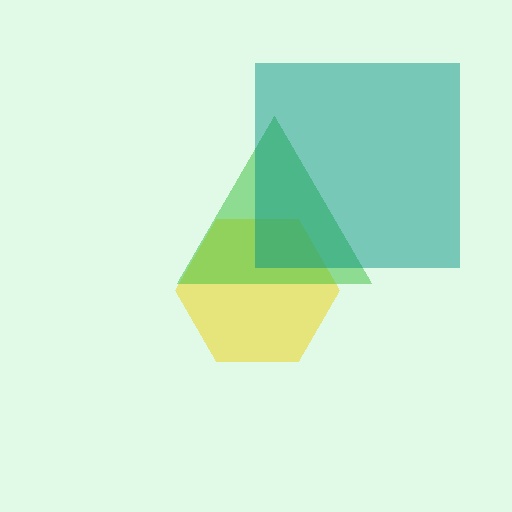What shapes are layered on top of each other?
The layered shapes are: a yellow hexagon, a green triangle, a teal square.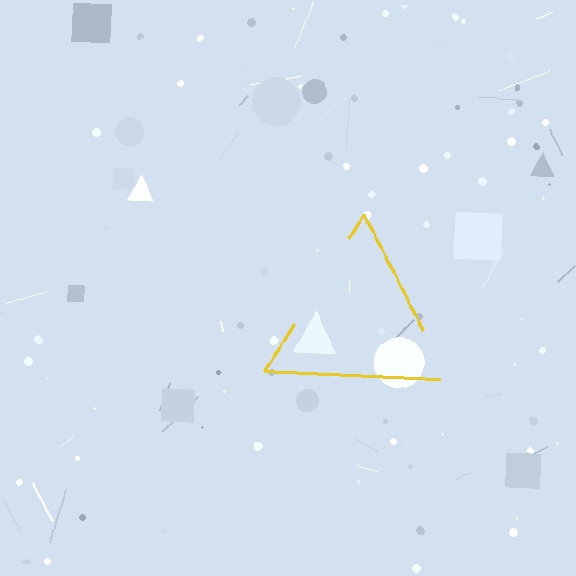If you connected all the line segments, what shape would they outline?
They would outline a triangle.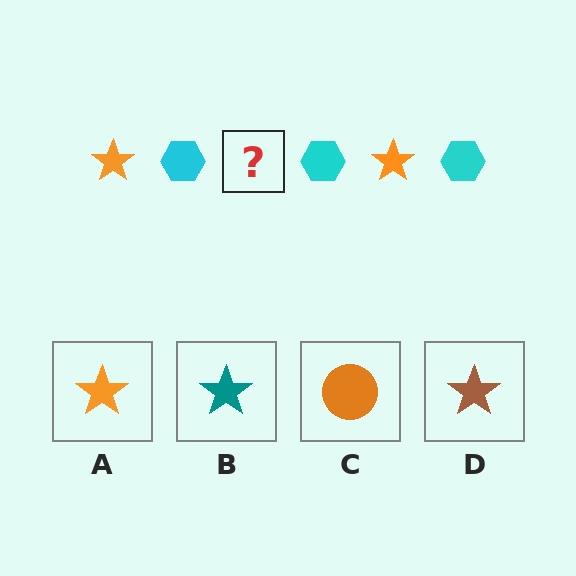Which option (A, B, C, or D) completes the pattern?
A.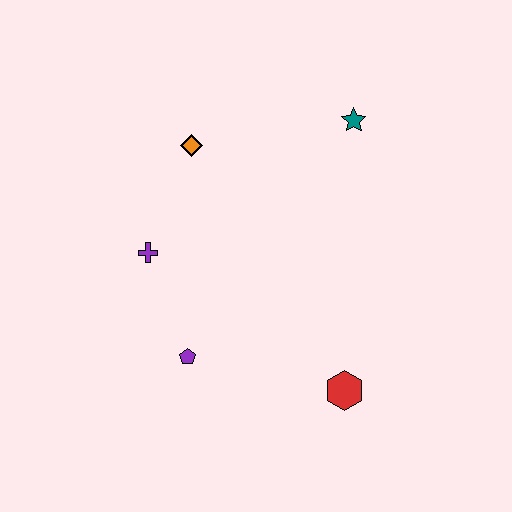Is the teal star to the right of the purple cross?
Yes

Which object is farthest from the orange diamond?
The red hexagon is farthest from the orange diamond.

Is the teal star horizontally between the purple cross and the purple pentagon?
No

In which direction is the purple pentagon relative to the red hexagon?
The purple pentagon is to the left of the red hexagon.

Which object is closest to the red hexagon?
The purple pentagon is closest to the red hexagon.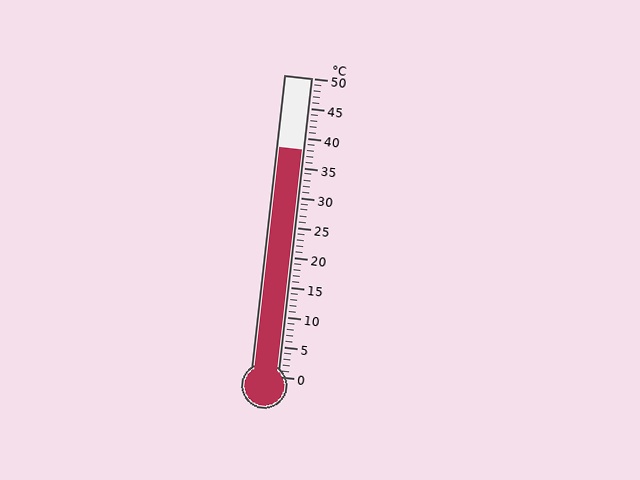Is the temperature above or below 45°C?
The temperature is below 45°C.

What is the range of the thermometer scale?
The thermometer scale ranges from 0°C to 50°C.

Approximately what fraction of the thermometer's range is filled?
The thermometer is filled to approximately 75% of its range.